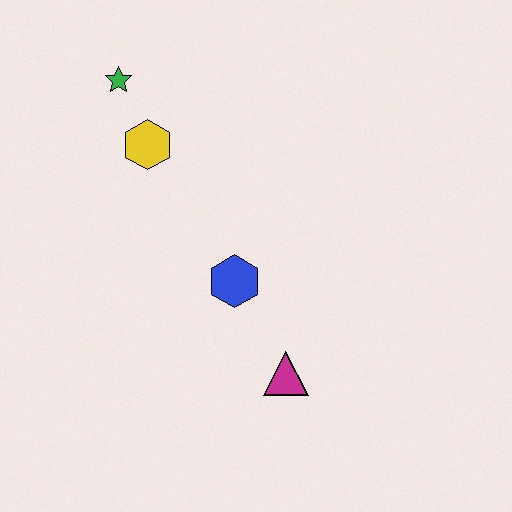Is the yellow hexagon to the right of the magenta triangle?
No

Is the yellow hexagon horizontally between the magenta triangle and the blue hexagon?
No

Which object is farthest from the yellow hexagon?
The magenta triangle is farthest from the yellow hexagon.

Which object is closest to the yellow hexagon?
The green star is closest to the yellow hexagon.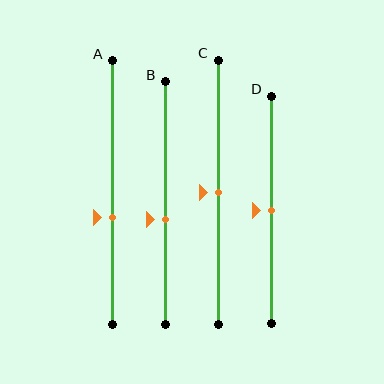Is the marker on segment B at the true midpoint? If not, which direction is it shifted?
No, the marker on segment B is shifted downward by about 7% of the segment length.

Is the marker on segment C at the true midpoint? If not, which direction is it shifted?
Yes, the marker on segment C is at the true midpoint.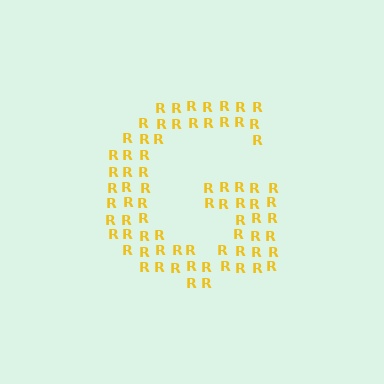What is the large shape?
The large shape is the letter G.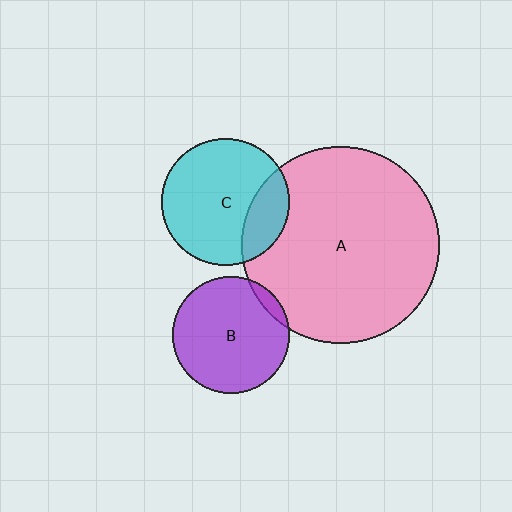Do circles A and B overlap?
Yes.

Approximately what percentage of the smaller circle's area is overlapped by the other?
Approximately 5%.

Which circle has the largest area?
Circle A (pink).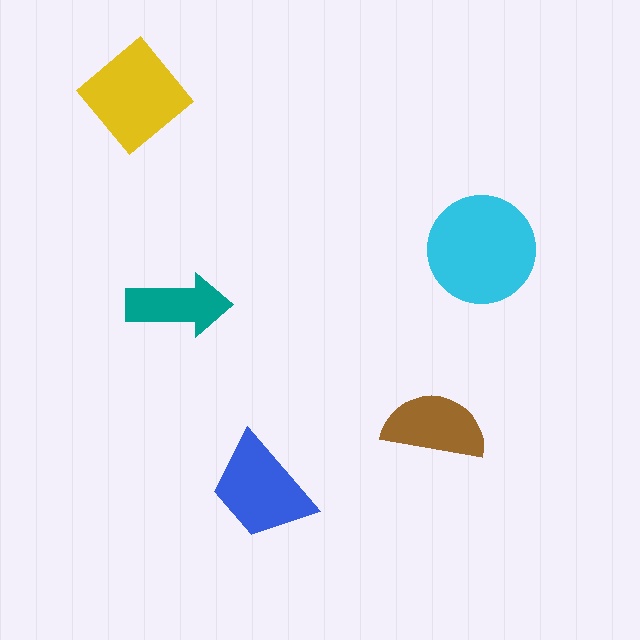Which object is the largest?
The cyan circle.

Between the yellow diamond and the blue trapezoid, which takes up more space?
The yellow diamond.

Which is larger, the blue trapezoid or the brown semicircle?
The blue trapezoid.